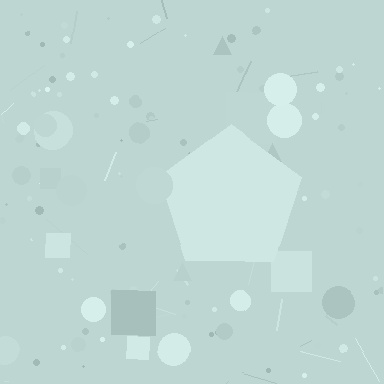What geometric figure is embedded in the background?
A pentagon is embedded in the background.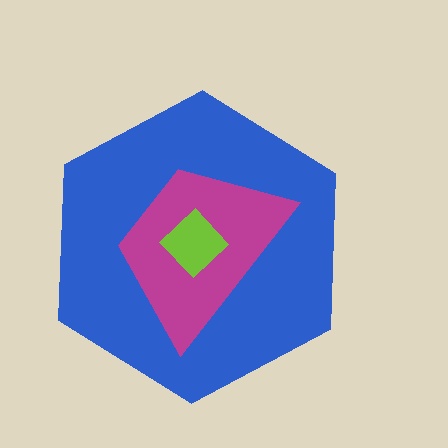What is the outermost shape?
The blue hexagon.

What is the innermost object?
The lime diamond.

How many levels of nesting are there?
3.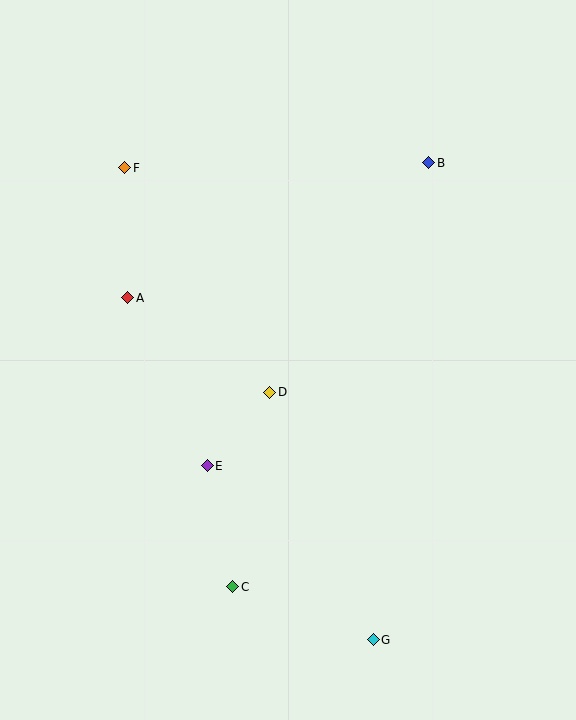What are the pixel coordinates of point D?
Point D is at (270, 392).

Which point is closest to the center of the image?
Point D at (270, 392) is closest to the center.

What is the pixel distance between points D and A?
The distance between D and A is 171 pixels.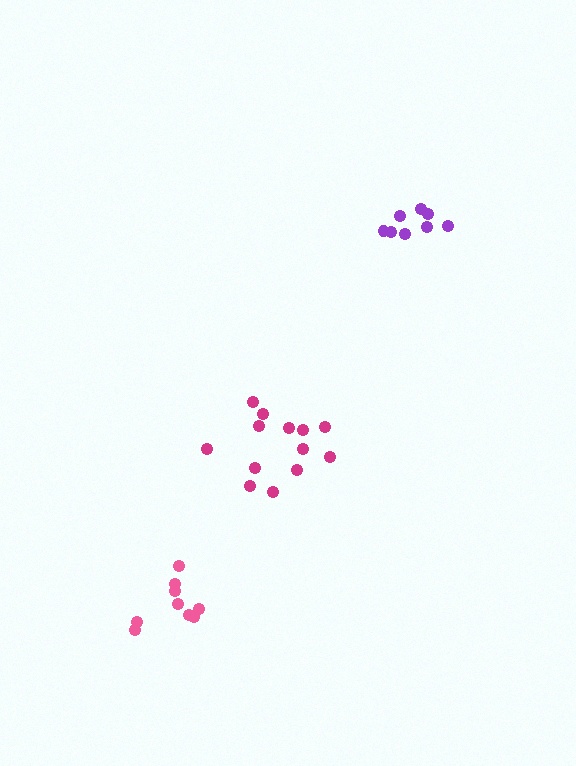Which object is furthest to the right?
The purple cluster is rightmost.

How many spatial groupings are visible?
There are 3 spatial groupings.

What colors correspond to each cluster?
The clusters are colored: purple, magenta, pink.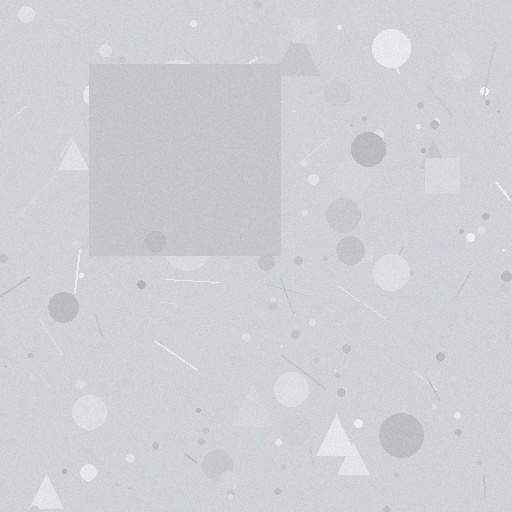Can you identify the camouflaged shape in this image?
The camouflaged shape is a square.